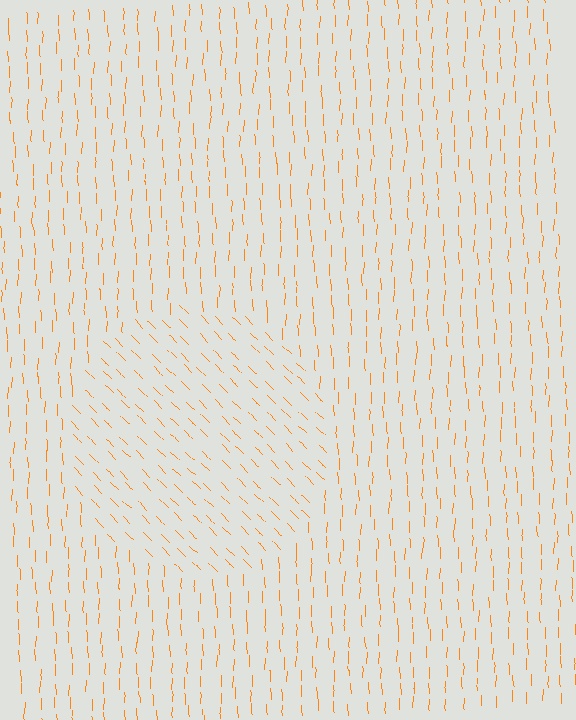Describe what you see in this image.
The image is filled with small orange line segments. A circle region in the image has lines oriented differently from the surrounding lines, creating a visible texture boundary.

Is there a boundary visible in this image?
Yes, there is a texture boundary formed by a change in line orientation.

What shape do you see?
I see a circle.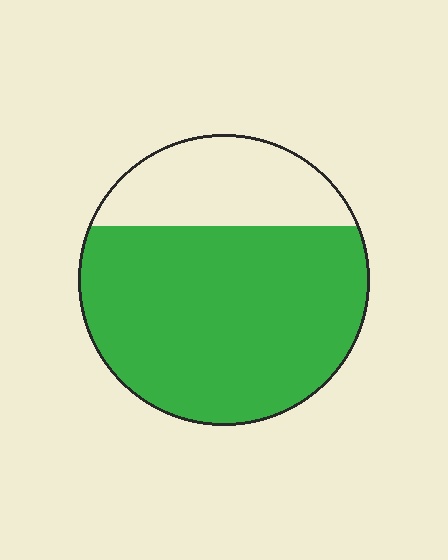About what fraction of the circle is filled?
About three quarters (3/4).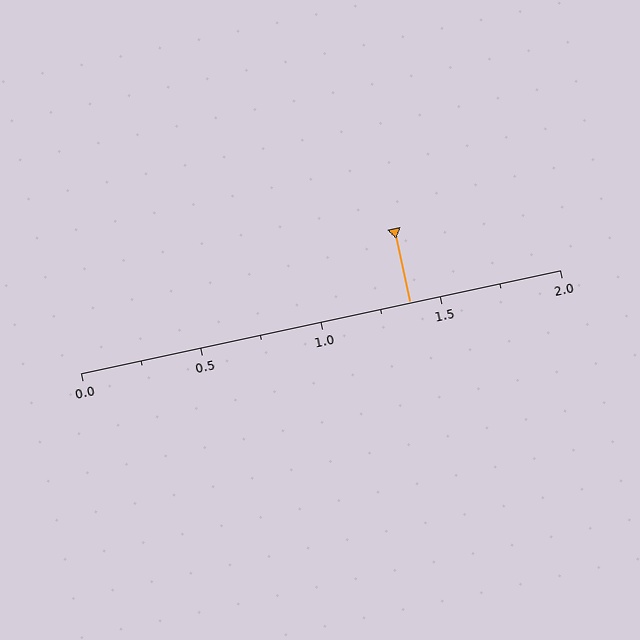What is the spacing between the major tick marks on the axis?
The major ticks are spaced 0.5 apart.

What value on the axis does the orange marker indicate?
The marker indicates approximately 1.38.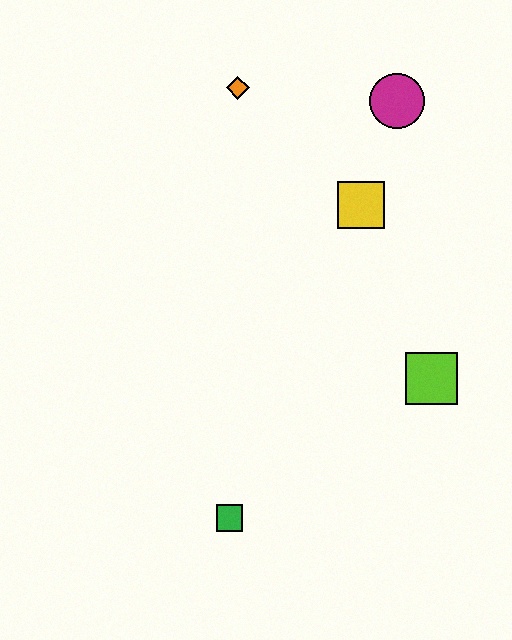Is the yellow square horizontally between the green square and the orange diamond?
No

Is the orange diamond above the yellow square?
Yes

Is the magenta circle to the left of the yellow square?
No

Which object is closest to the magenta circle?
The yellow square is closest to the magenta circle.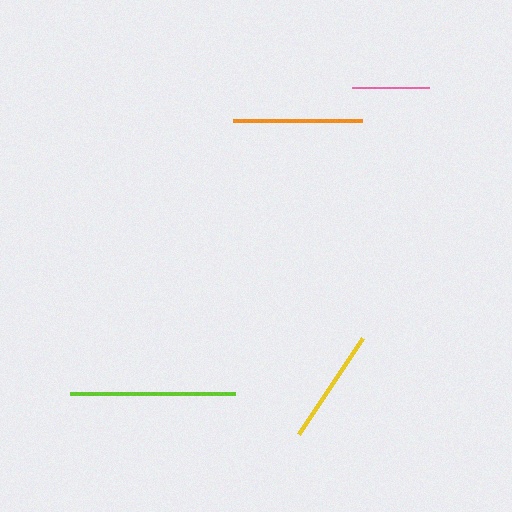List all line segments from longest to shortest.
From longest to shortest: lime, orange, yellow, pink.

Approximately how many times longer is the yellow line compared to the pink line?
The yellow line is approximately 1.5 times the length of the pink line.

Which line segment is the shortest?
The pink line is the shortest at approximately 77 pixels.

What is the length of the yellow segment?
The yellow segment is approximately 115 pixels long.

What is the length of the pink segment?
The pink segment is approximately 77 pixels long.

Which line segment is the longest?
The lime line is the longest at approximately 165 pixels.